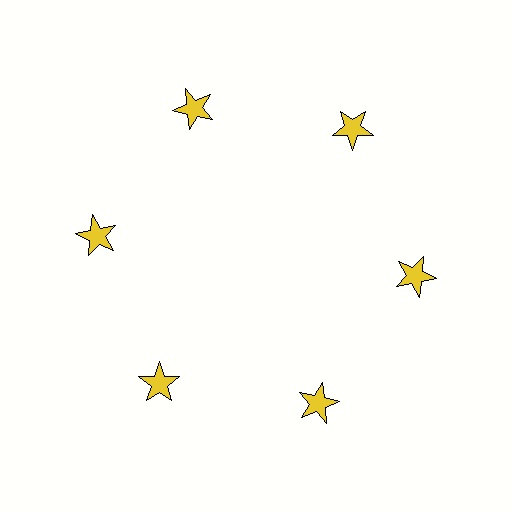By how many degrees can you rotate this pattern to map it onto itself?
The pattern maps onto itself every 60 degrees of rotation.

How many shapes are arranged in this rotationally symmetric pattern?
There are 6 shapes, arranged in 6 groups of 1.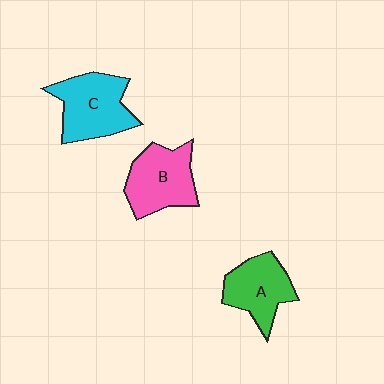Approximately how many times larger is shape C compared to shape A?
Approximately 1.2 times.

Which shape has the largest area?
Shape C (cyan).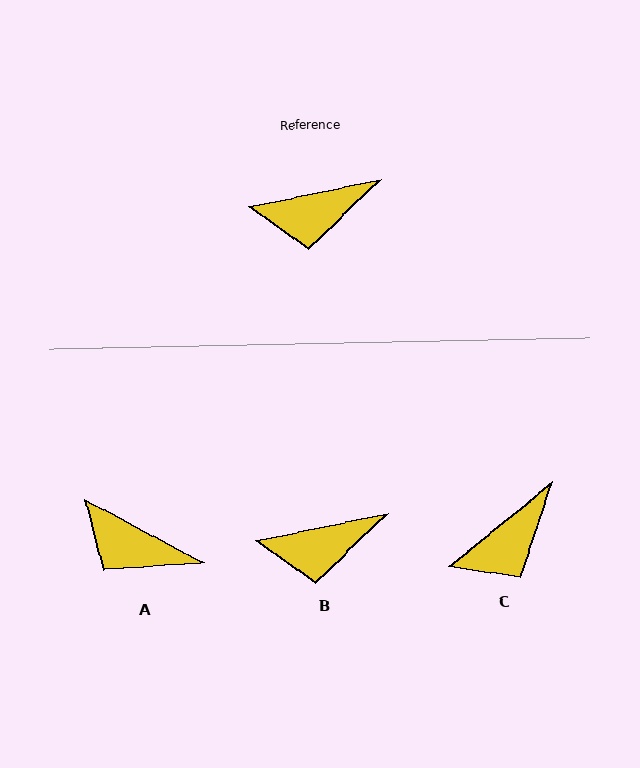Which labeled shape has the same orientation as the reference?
B.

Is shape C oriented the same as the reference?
No, it is off by about 28 degrees.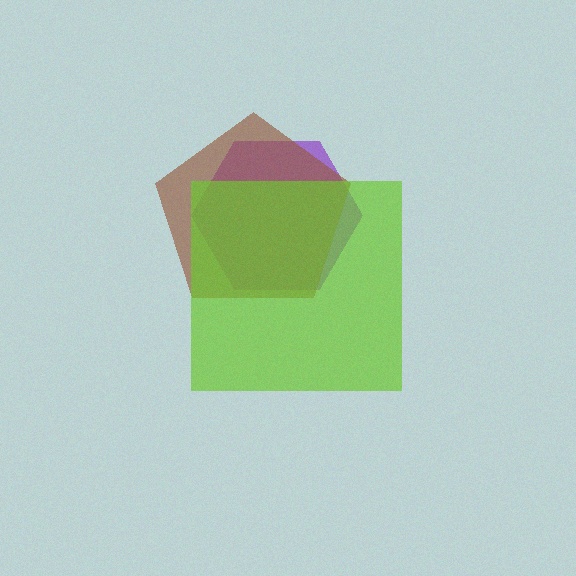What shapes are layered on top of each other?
The layered shapes are: a purple hexagon, a brown pentagon, a lime square.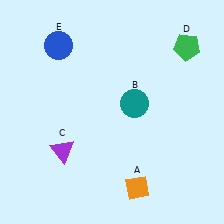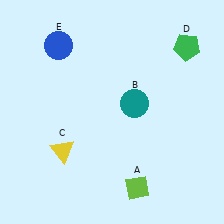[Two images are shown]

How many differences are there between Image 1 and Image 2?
There are 2 differences between the two images.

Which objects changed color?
A changed from orange to lime. C changed from purple to yellow.